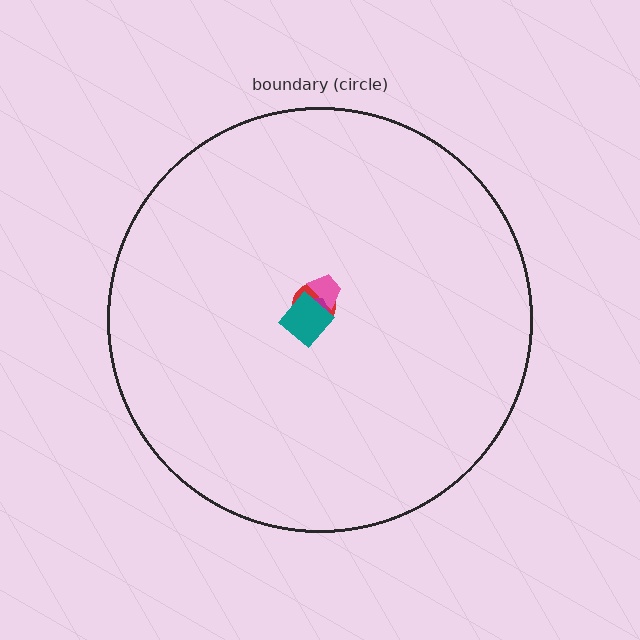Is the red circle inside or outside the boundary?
Inside.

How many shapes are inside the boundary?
4 inside, 0 outside.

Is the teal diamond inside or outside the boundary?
Inside.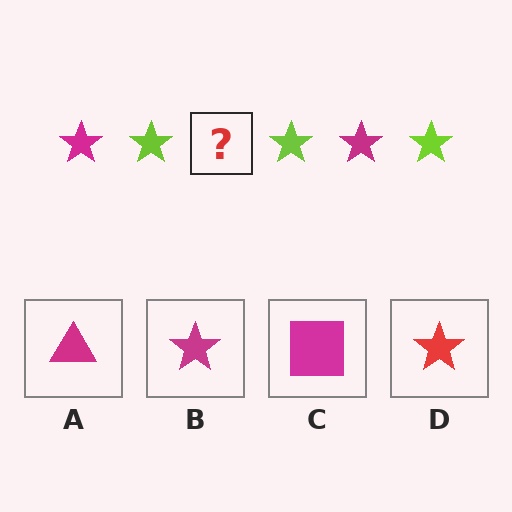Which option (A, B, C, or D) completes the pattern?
B.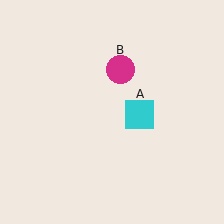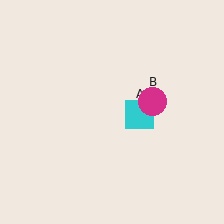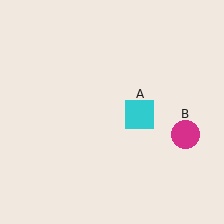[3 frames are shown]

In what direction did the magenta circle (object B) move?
The magenta circle (object B) moved down and to the right.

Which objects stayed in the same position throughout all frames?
Cyan square (object A) remained stationary.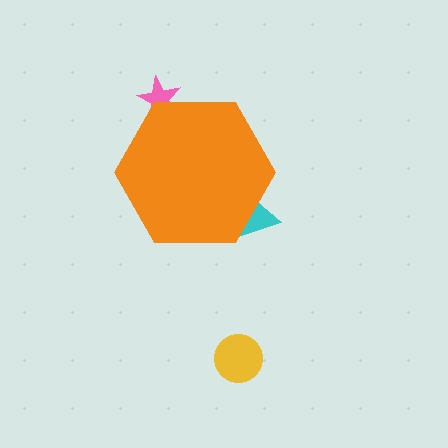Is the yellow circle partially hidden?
No, the yellow circle is fully visible.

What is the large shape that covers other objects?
An orange hexagon.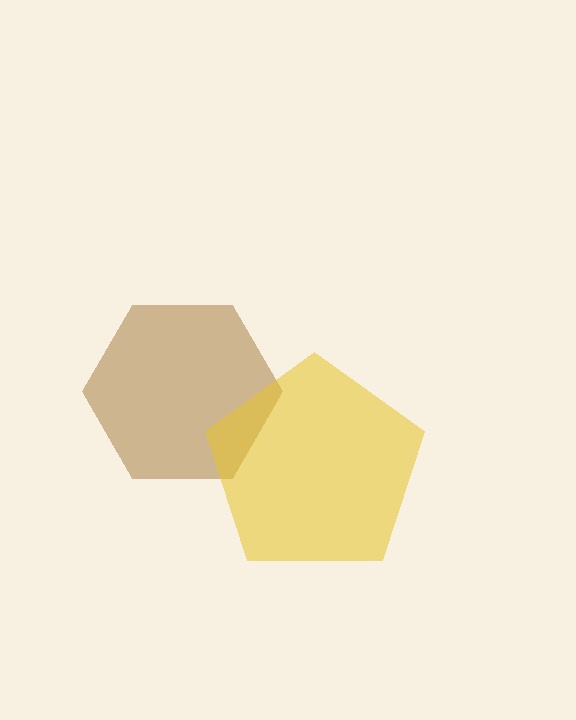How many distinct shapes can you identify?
There are 2 distinct shapes: a brown hexagon, a yellow pentagon.